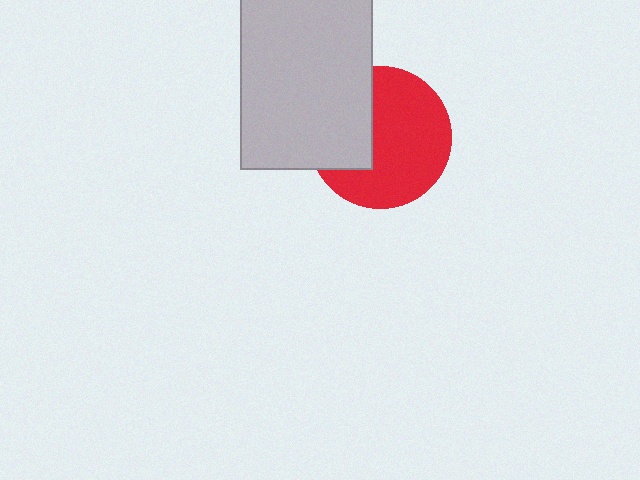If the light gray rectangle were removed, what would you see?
You would see the complete red circle.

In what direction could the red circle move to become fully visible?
The red circle could move right. That would shift it out from behind the light gray rectangle entirely.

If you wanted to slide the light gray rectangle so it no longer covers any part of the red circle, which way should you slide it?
Slide it left — that is the most direct way to separate the two shapes.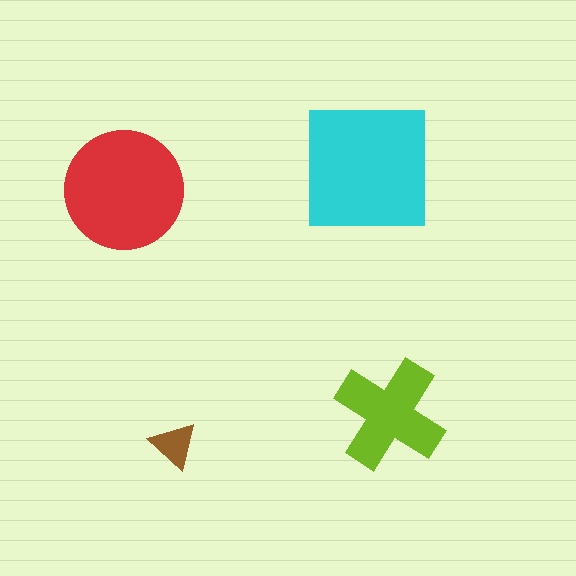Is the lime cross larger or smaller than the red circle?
Smaller.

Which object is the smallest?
The brown triangle.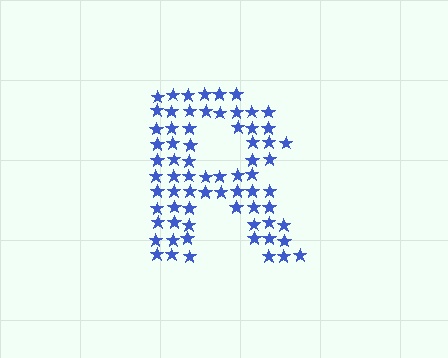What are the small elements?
The small elements are stars.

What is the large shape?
The large shape is the letter R.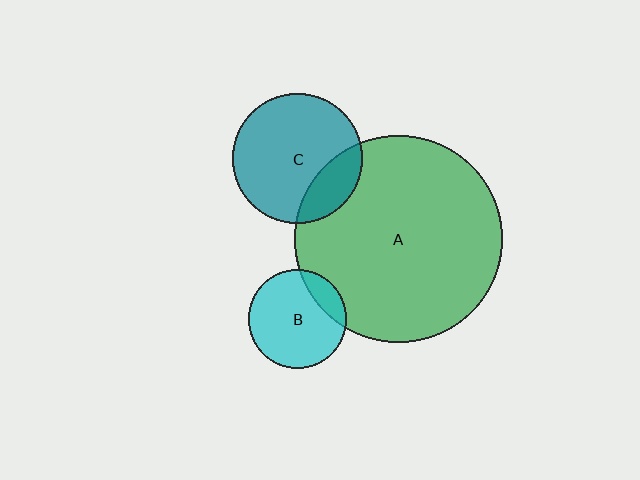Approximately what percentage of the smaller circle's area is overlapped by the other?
Approximately 20%.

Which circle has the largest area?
Circle A (green).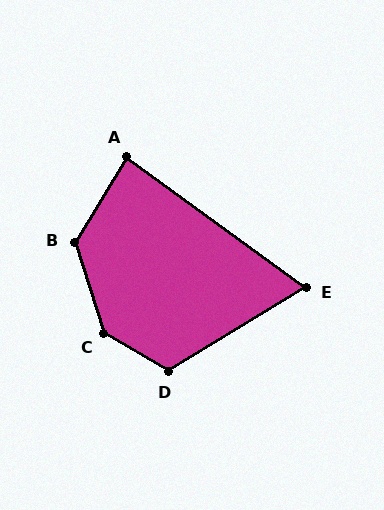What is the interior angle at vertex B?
Approximately 131 degrees (obtuse).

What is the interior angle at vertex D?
Approximately 119 degrees (obtuse).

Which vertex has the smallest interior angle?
E, at approximately 67 degrees.